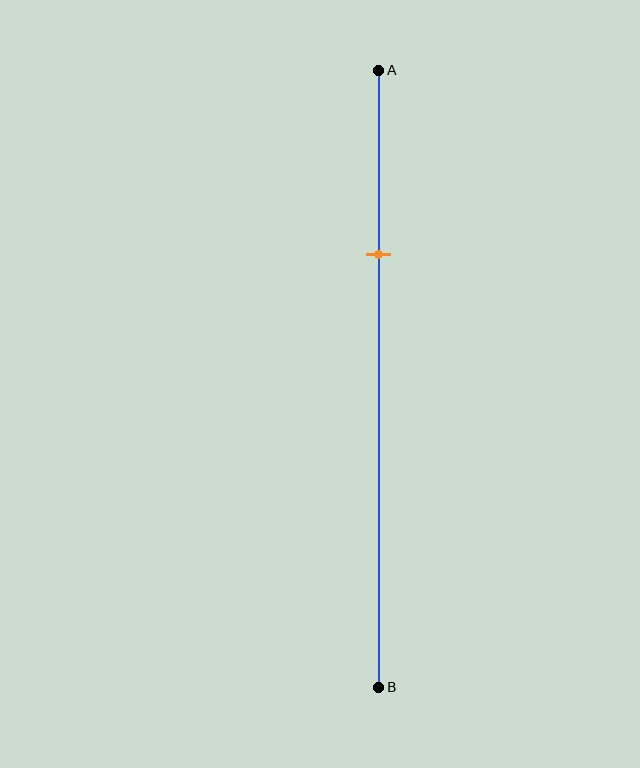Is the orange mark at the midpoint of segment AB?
No, the mark is at about 30% from A, not at the 50% midpoint.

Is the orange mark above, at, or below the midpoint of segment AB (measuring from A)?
The orange mark is above the midpoint of segment AB.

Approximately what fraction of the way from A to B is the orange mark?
The orange mark is approximately 30% of the way from A to B.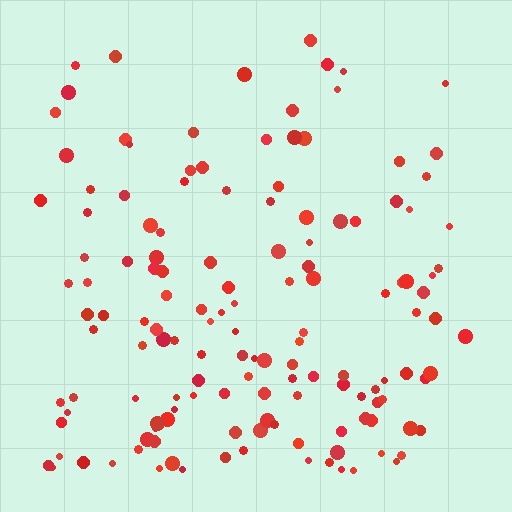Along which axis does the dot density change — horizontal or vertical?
Vertical.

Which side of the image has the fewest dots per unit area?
The top.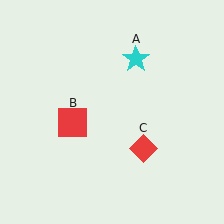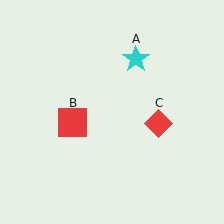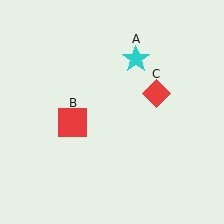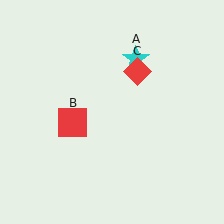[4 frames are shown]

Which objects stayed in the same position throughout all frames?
Cyan star (object A) and red square (object B) remained stationary.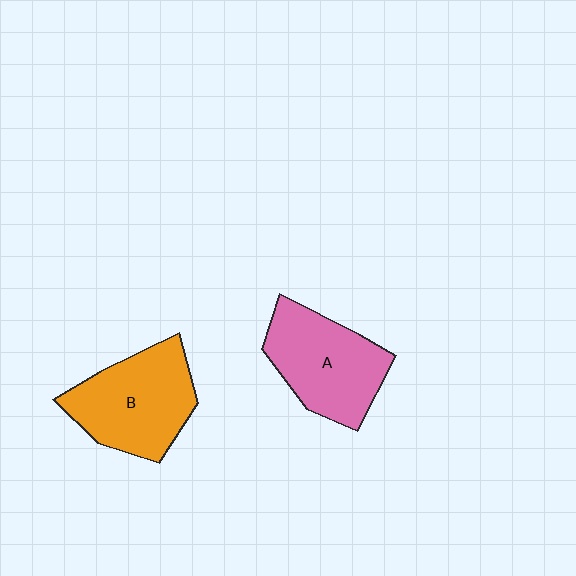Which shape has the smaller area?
Shape A (pink).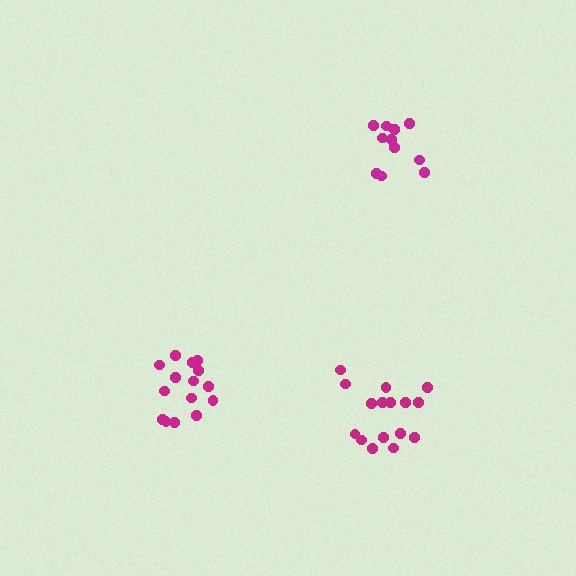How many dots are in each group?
Group 1: 11 dots, Group 2: 16 dots, Group 3: 16 dots (43 total).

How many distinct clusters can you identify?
There are 3 distinct clusters.